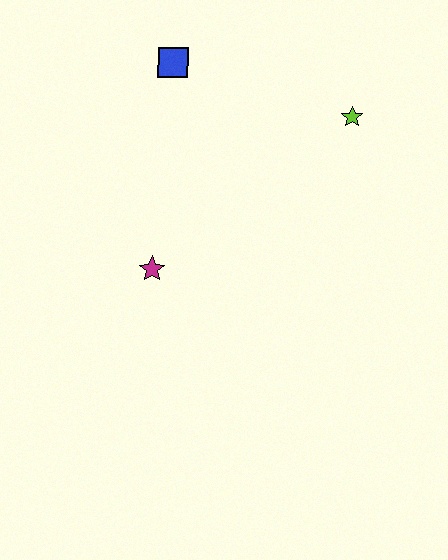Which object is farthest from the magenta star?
The lime star is farthest from the magenta star.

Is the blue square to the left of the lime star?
Yes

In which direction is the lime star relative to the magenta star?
The lime star is to the right of the magenta star.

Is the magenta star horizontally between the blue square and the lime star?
No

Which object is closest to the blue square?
The lime star is closest to the blue square.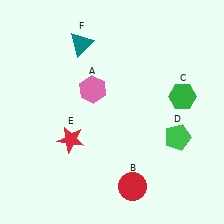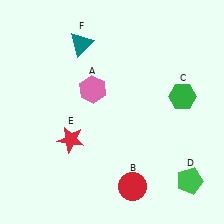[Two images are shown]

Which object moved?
The green pentagon (D) moved down.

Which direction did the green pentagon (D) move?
The green pentagon (D) moved down.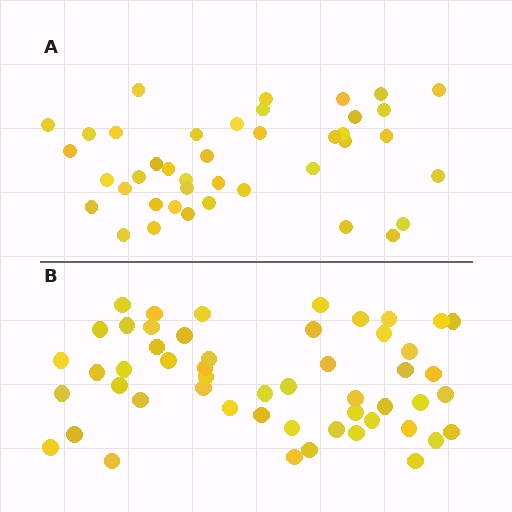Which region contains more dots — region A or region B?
Region B (the bottom region) has more dots.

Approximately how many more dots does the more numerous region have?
Region B has roughly 12 or so more dots than region A.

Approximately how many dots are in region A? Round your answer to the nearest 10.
About 40 dots. (The exact count is 41, which rounds to 40.)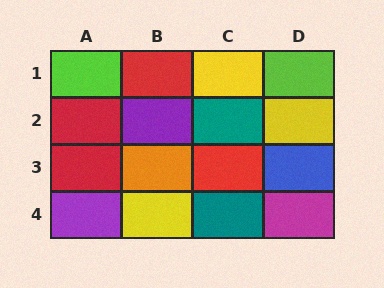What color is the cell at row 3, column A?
Red.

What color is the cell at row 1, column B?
Red.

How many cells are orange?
1 cell is orange.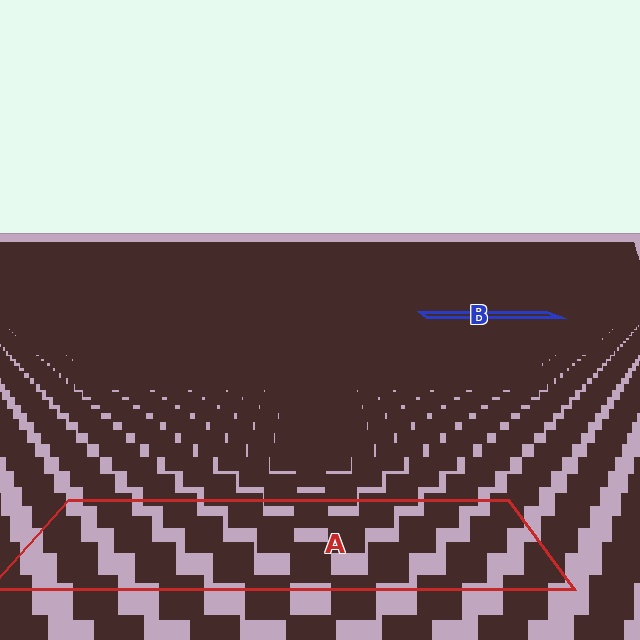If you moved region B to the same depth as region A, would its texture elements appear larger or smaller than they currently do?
They would appear larger. At a closer depth, the same texture elements are projected at a bigger on-screen size.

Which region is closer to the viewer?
Region A is closer. The texture elements there are larger and more spread out.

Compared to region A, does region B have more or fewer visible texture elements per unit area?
Region B has more texture elements per unit area — they are packed more densely because it is farther away.